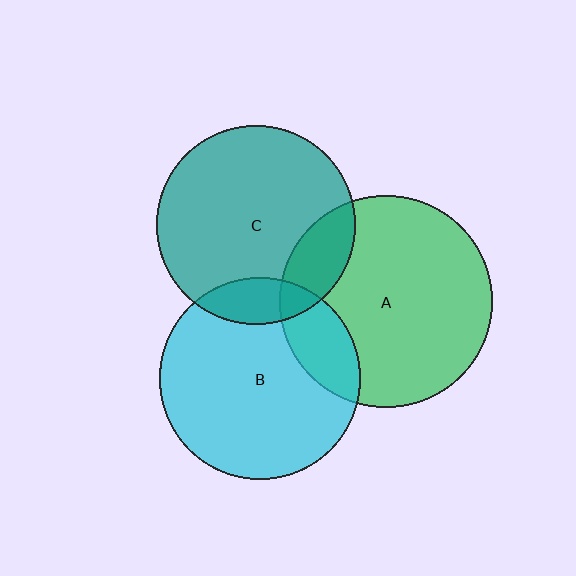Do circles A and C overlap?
Yes.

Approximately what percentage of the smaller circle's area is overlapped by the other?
Approximately 15%.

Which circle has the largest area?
Circle A (green).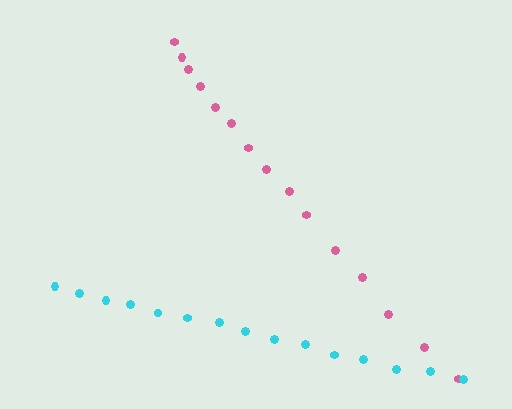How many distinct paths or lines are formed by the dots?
There are 2 distinct paths.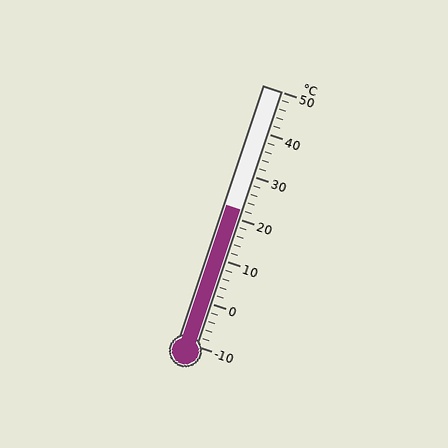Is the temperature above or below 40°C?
The temperature is below 40°C.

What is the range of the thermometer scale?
The thermometer scale ranges from -10°C to 50°C.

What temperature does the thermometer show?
The thermometer shows approximately 22°C.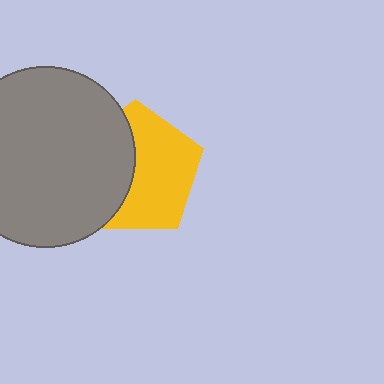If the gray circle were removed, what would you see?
You would see the complete yellow pentagon.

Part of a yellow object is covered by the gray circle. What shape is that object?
It is a pentagon.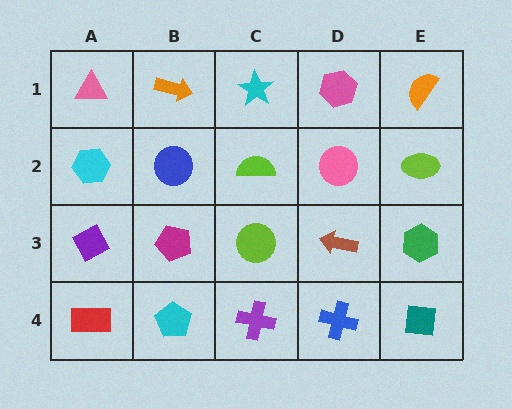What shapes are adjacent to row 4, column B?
A magenta pentagon (row 3, column B), a red rectangle (row 4, column A), a purple cross (row 4, column C).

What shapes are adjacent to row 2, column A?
A pink triangle (row 1, column A), a purple diamond (row 3, column A), a blue circle (row 2, column B).